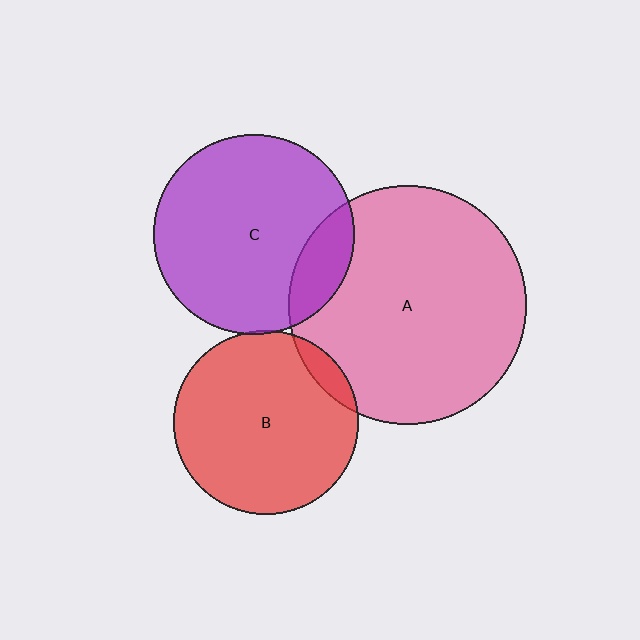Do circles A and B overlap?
Yes.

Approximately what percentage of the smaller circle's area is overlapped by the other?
Approximately 5%.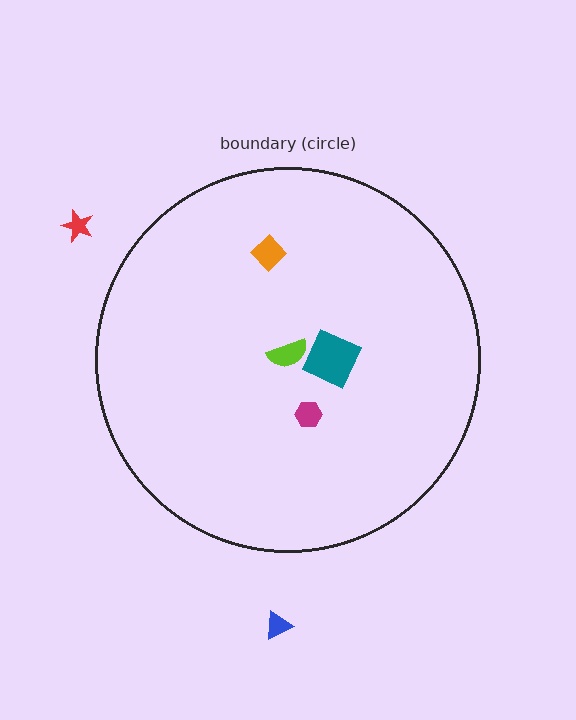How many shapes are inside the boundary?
4 inside, 2 outside.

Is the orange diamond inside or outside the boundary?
Inside.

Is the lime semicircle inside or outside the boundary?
Inside.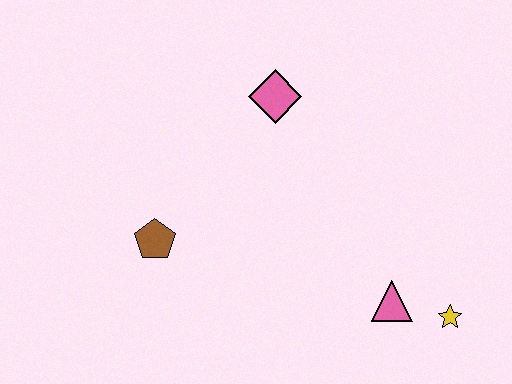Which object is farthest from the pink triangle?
The brown pentagon is farthest from the pink triangle.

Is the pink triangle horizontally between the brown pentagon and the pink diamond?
No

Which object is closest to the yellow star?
The pink triangle is closest to the yellow star.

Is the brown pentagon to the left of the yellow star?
Yes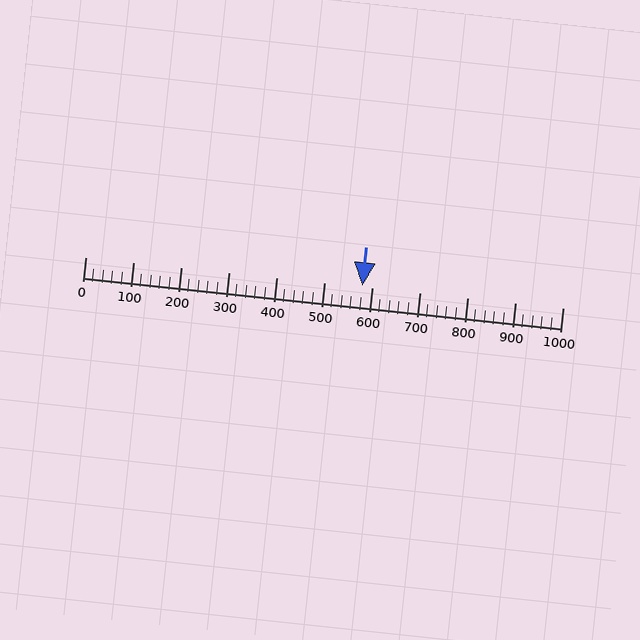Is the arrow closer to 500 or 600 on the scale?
The arrow is closer to 600.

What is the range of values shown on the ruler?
The ruler shows values from 0 to 1000.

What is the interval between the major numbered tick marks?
The major tick marks are spaced 100 units apart.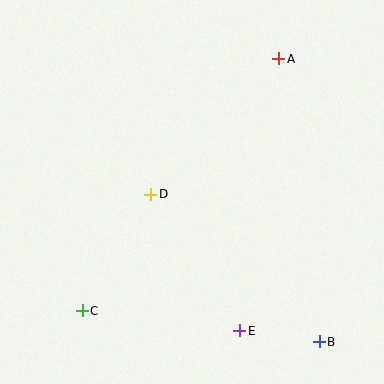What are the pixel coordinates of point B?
Point B is at (319, 342).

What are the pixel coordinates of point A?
Point A is at (279, 59).